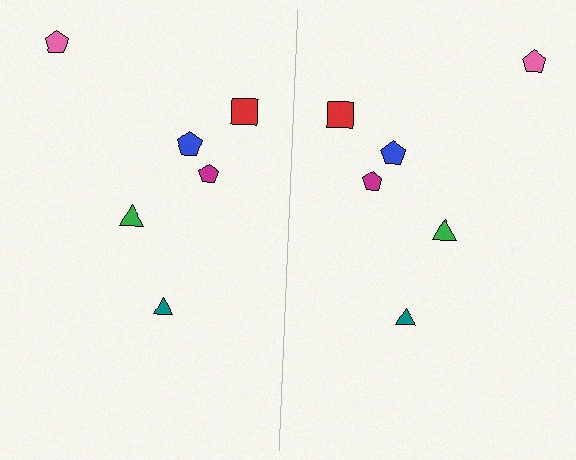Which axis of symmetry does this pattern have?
The pattern has a vertical axis of symmetry running through the center of the image.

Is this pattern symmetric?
Yes, this pattern has bilateral (reflection) symmetry.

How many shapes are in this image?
There are 12 shapes in this image.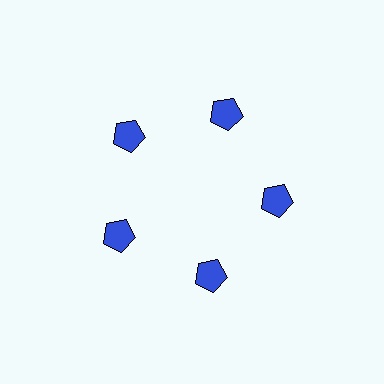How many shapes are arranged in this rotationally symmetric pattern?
There are 5 shapes, arranged in 5 groups of 1.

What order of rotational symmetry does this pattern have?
This pattern has 5-fold rotational symmetry.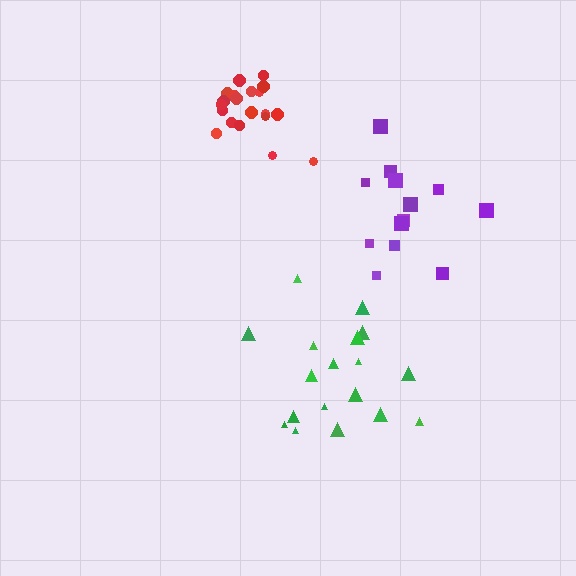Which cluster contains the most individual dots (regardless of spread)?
Red (21).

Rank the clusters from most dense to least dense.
red, green, purple.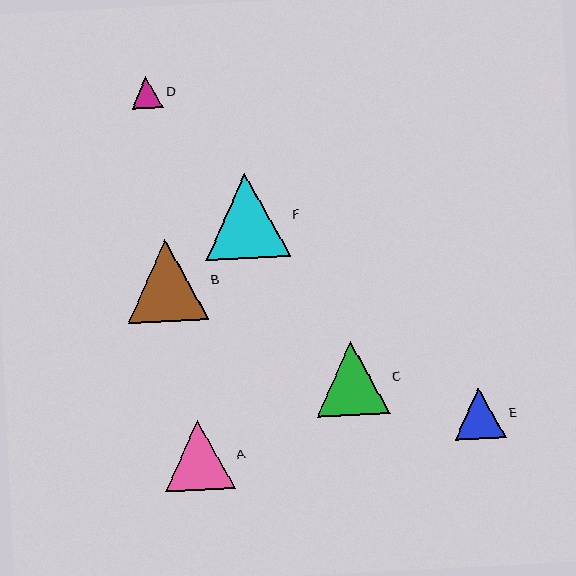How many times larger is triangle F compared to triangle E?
Triangle F is approximately 1.6 times the size of triangle E.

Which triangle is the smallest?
Triangle D is the smallest with a size of approximately 32 pixels.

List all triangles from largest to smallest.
From largest to smallest: F, B, C, A, E, D.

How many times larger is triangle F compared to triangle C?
Triangle F is approximately 1.2 times the size of triangle C.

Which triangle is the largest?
Triangle F is the largest with a size of approximately 85 pixels.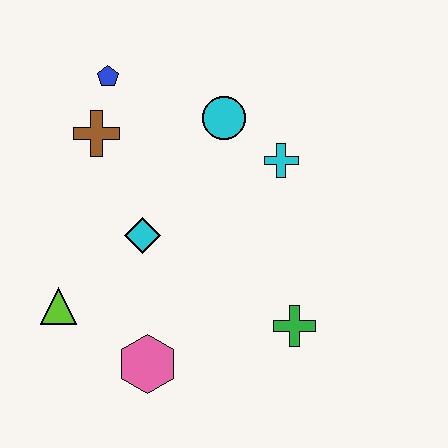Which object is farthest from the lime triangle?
The cyan cross is farthest from the lime triangle.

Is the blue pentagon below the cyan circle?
No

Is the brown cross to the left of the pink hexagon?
Yes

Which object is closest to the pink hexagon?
The lime triangle is closest to the pink hexagon.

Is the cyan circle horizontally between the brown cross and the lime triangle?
No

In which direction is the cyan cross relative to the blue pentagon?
The cyan cross is to the right of the blue pentagon.